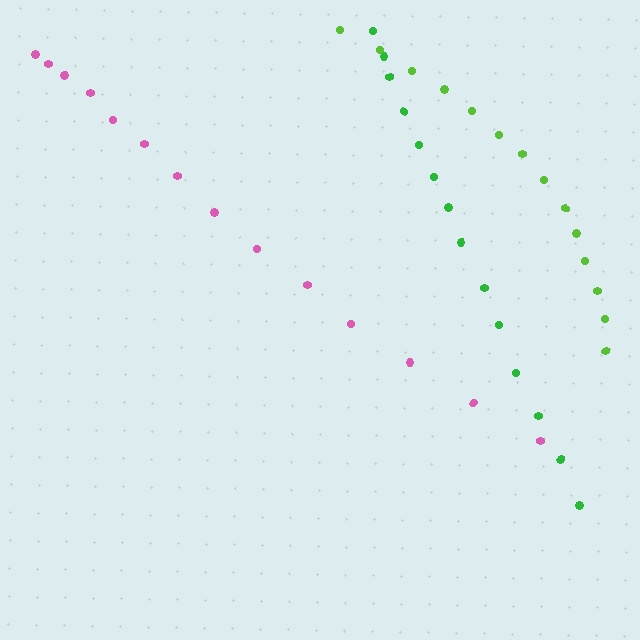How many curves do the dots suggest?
There are 3 distinct paths.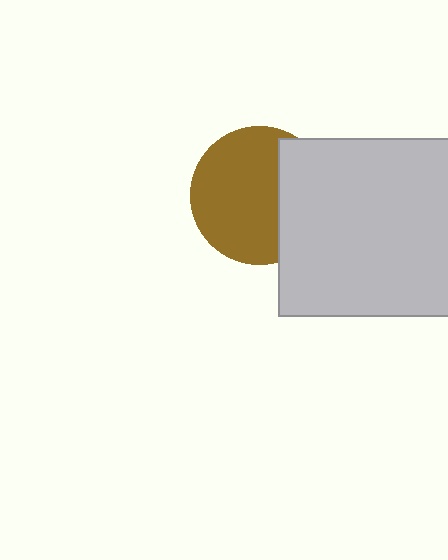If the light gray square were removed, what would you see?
You would see the complete brown circle.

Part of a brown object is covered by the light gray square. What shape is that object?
It is a circle.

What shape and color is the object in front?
The object in front is a light gray square.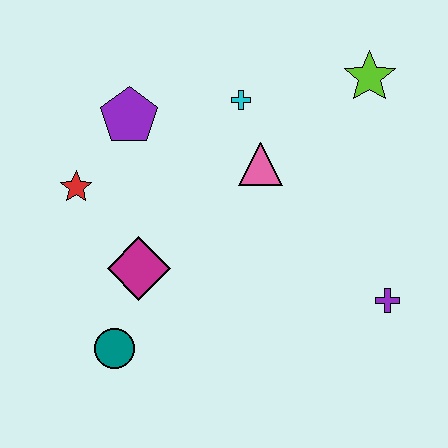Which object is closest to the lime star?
The cyan cross is closest to the lime star.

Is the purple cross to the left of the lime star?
No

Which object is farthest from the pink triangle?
The teal circle is farthest from the pink triangle.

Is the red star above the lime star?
No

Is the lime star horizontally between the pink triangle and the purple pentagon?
No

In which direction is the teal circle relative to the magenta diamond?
The teal circle is below the magenta diamond.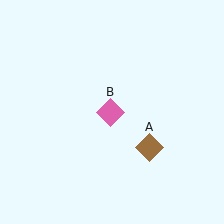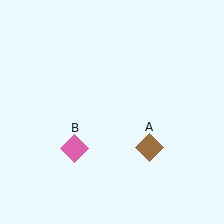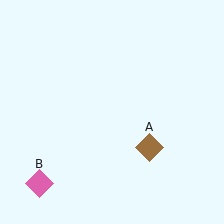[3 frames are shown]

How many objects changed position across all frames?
1 object changed position: pink diamond (object B).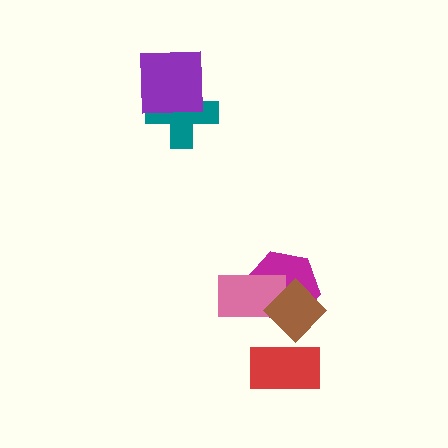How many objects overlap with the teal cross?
1 object overlaps with the teal cross.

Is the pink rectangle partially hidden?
Yes, it is partially covered by another shape.